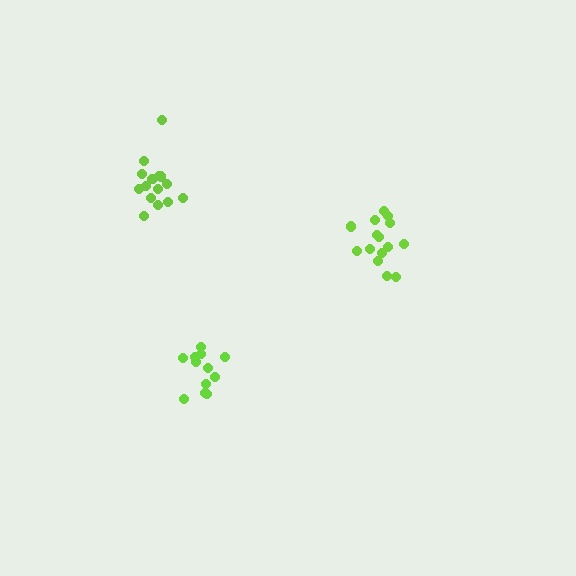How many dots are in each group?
Group 1: 15 dots, Group 2: 15 dots, Group 3: 12 dots (42 total).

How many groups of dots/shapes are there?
There are 3 groups.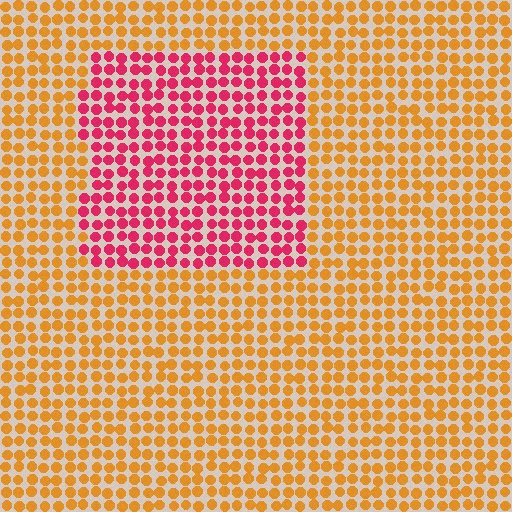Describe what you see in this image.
The image is filled with small orange elements in a uniform arrangement. A rectangle-shaped region is visible where the elements are tinted to a slightly different hue, forming a subtle color boundary.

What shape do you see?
I see a rectangle.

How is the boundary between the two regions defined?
The boundary is defined purely by a slight shift in hue (about 54 degrees). Spacing, size, and orientation are identical on both sides.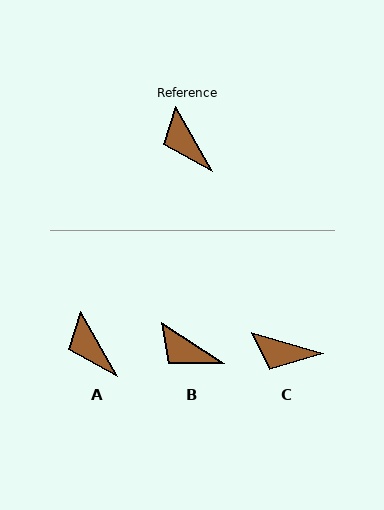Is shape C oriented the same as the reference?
No, it is off by about 45 degrees.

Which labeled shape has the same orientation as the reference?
A.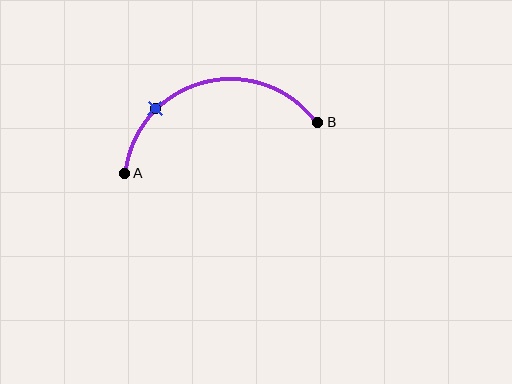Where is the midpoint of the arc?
The arc midpoint is the point on the curve farthest from the straight line joining A and B. It sits above that line.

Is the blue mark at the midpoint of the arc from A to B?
No. The blue mark lies on the arc but is closer to endpoint A. The arc midpoint would be at the point on the curve equidistant along the arc from both A and B.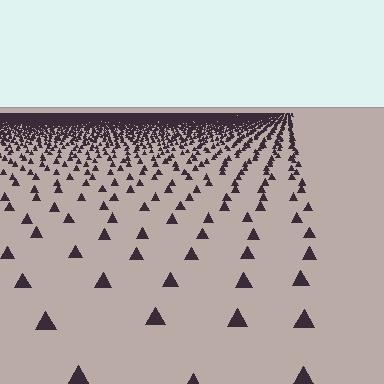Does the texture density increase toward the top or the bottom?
Density increases toward the top.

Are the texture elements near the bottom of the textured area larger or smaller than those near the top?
Larger. Near the bottom, elements are closer to the viewer and appear at a bigger on-screen size.